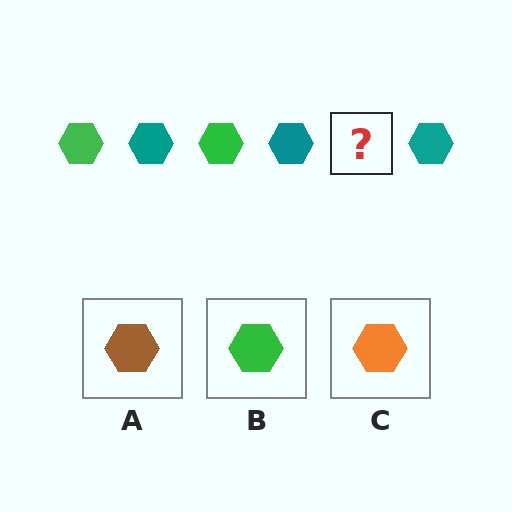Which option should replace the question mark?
Option B.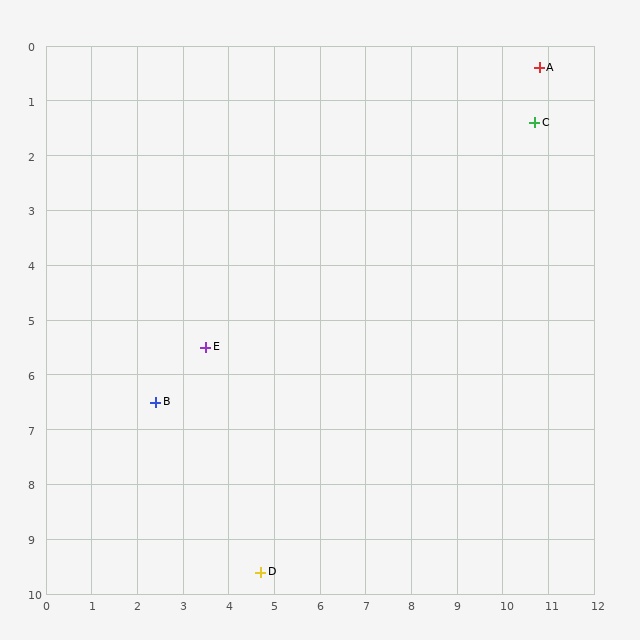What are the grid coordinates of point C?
Point C is at approximately (10.7, 1.4).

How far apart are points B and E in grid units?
Points B and E are about 1.5 grid units apart.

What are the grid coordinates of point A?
Point A is at approximately (10.8, 0.4).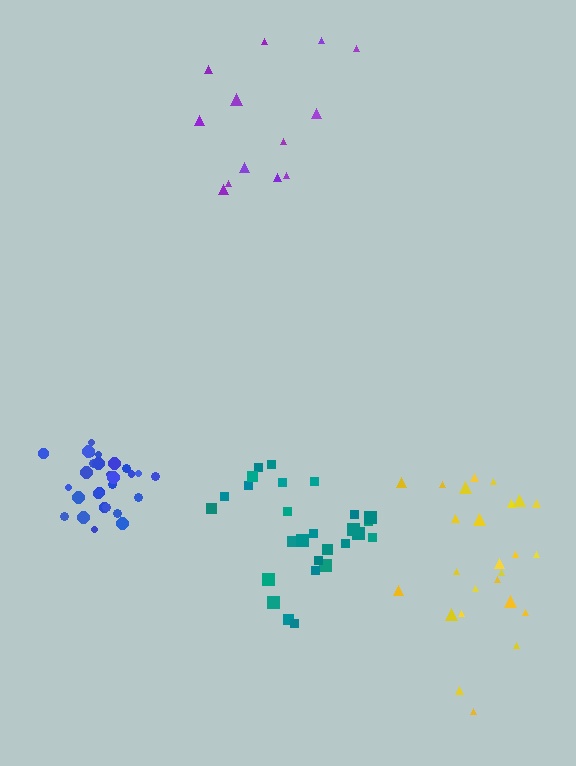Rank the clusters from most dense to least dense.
blue, teal, yellow, purple.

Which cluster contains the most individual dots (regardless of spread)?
Blue (30).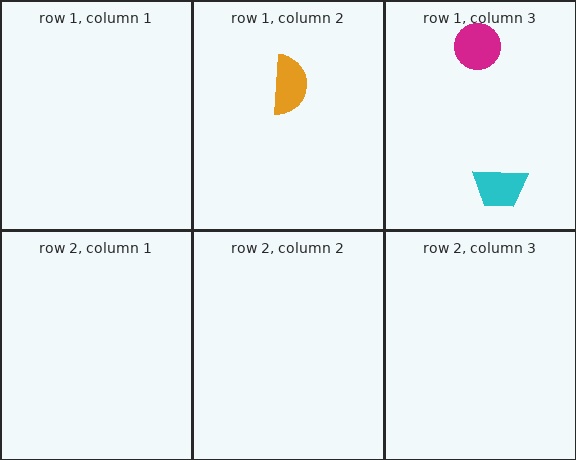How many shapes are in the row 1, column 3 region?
2.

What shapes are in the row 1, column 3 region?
The cyan trapezoid, the magenta circle.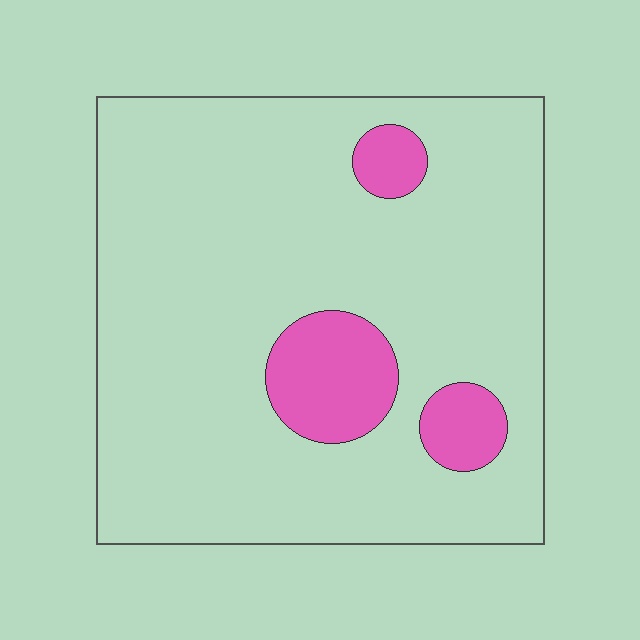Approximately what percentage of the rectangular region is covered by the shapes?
Approximately 10%.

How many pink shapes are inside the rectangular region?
3.